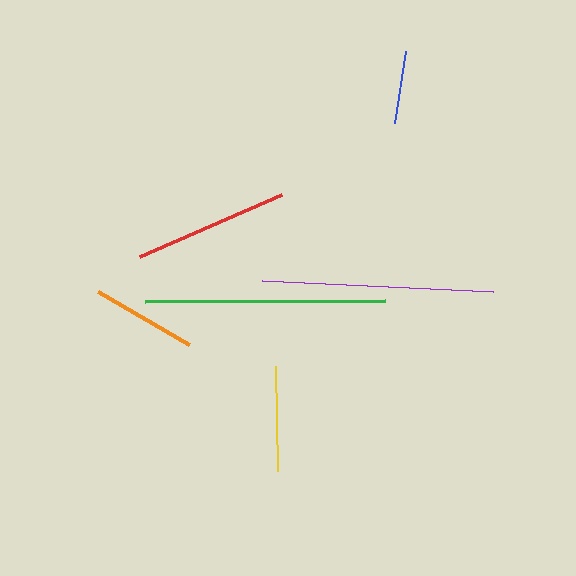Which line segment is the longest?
The green line is the longest at approximately 240 pixels.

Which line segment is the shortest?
The blue line is the shortest at approximately 72 pixels.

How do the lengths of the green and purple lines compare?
The green and purple lines are approximately the same length.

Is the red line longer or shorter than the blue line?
The red line is longer than the blue line.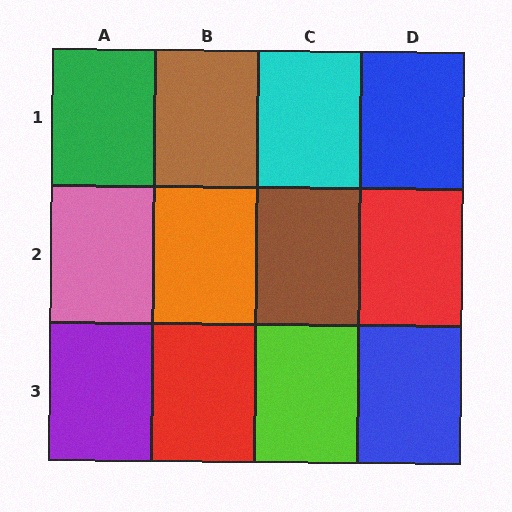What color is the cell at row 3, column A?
Purple.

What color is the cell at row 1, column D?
Blue.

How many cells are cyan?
1 cell is cyan.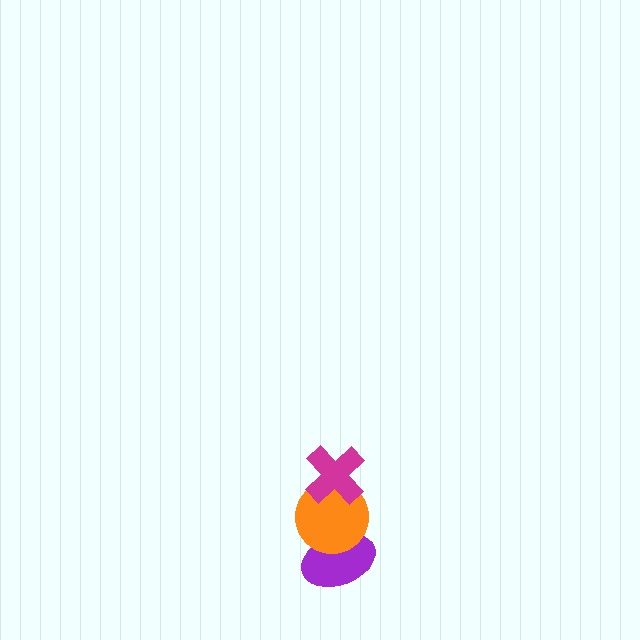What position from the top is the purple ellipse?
The purple ellipse is 3rd from the top.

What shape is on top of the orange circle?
The magenta cross is on top of the orange circle.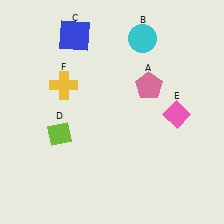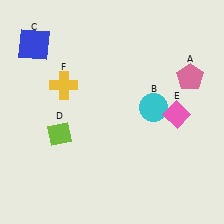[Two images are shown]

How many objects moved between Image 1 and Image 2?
3 objects moved between the two images.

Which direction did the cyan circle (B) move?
The cyan circle (B) moved down.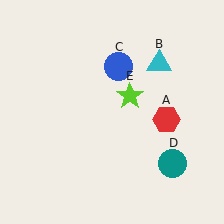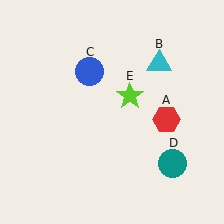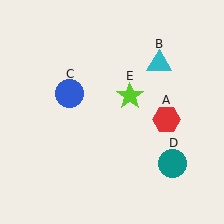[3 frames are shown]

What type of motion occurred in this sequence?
The blue circle (object C) rotated counterclockwise around the center of the scene.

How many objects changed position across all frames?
1 object changed position: blue circle (object C).